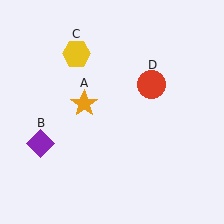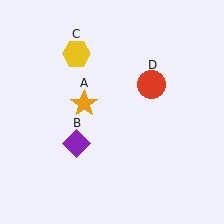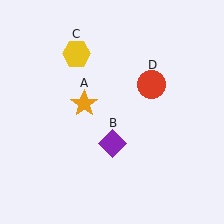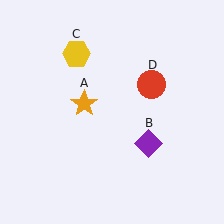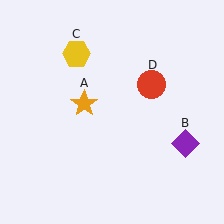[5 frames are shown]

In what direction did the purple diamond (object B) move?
The purple diamond (object B) moved right.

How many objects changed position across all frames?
1 object changed position: purple diamond (object B).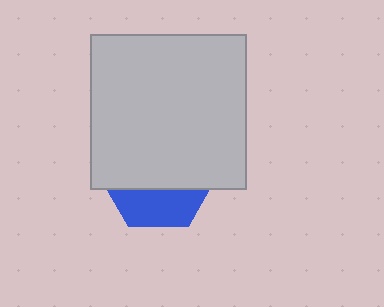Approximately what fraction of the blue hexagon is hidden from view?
Roughly 68% of the blue hexagon is hidden behind the light gray square.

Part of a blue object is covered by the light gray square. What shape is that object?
It is a hexagon.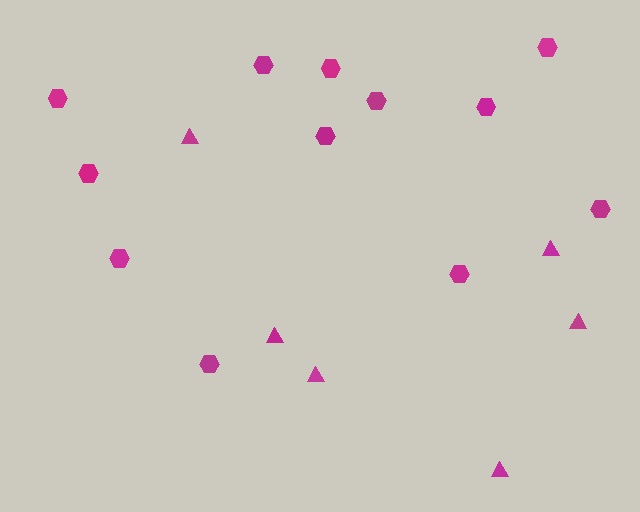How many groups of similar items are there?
There are 2 groups: one group of triangles (6) and one group of hexagons (12).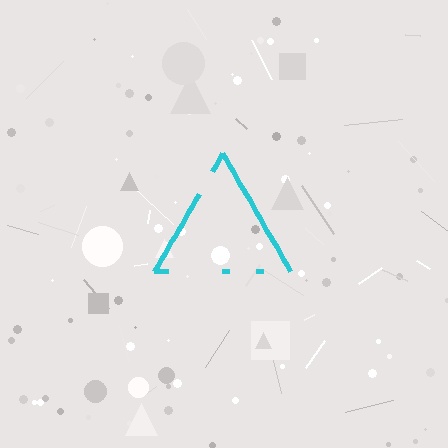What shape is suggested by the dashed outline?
The dashed outline suggests a triangle.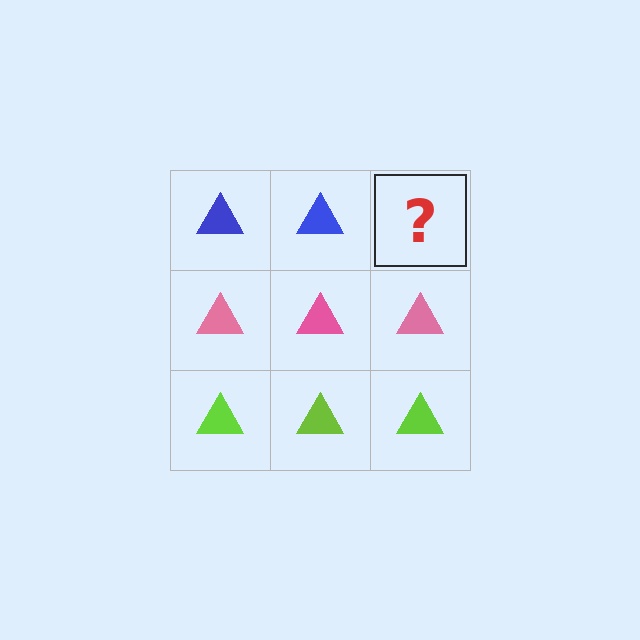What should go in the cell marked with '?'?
The missing cell should contain a blue triangle.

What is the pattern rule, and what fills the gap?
The rule is that each row has a consistent color. The gap should be filled with a blue triangle.